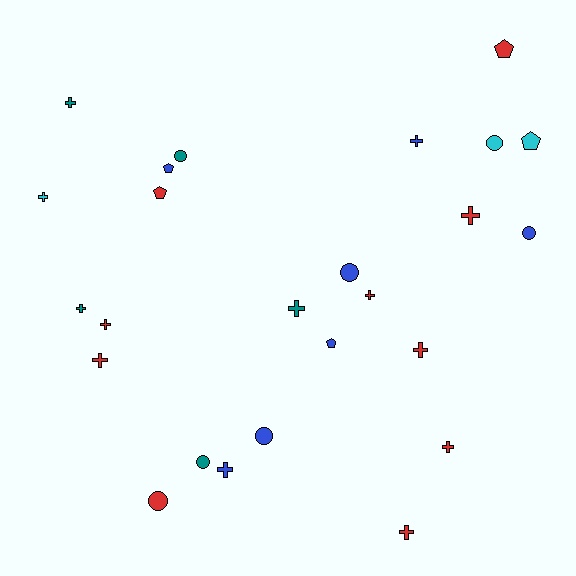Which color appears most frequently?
Red, with 10 objects.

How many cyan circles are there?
There is 1 cyan circle.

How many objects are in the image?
There are 25 objects.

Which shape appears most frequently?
Cross, with 13 objects.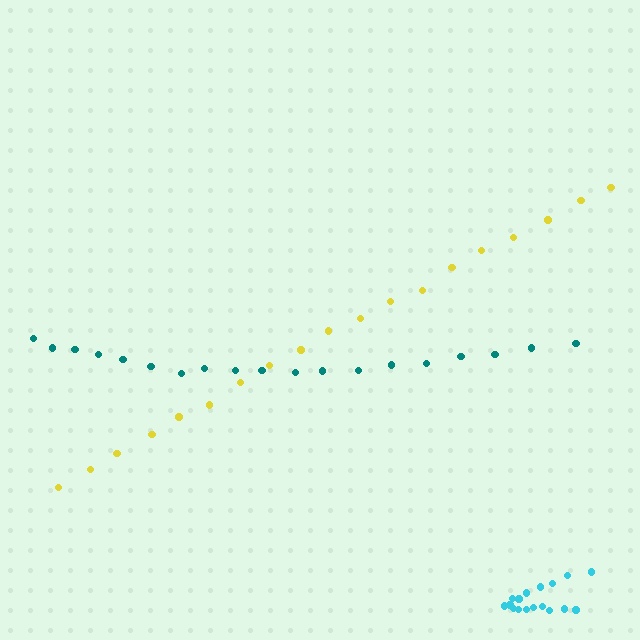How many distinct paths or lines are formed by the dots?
There are 3 distinct paths.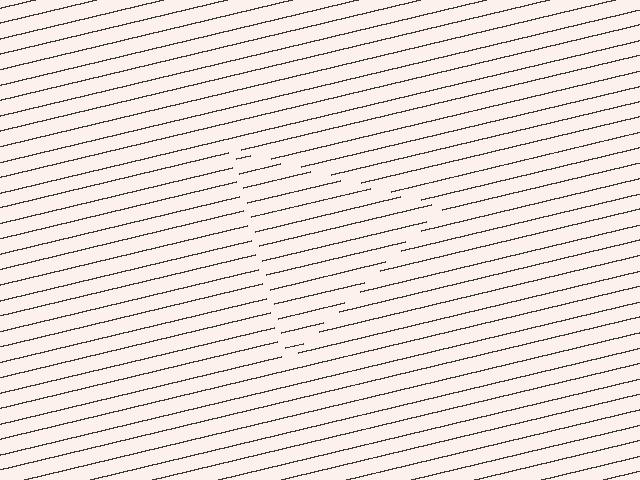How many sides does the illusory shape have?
3 sides — the line-ends trace a triangle.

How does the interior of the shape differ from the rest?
The interior of the shape contains the same grating, shifted by half a period — the contour is defined by the phase discontinuity where line-ends from the inner and outer gratings abut.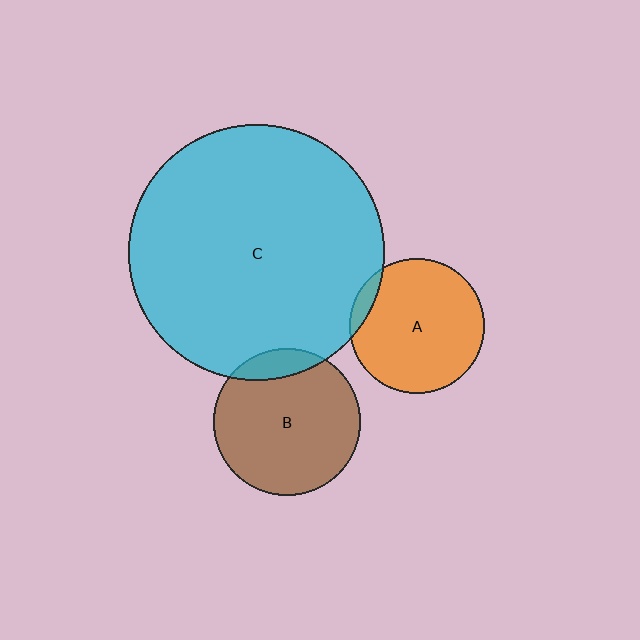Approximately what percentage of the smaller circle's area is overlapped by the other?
Approximately 5%.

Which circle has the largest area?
Circle C (cyan).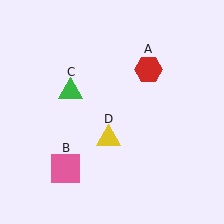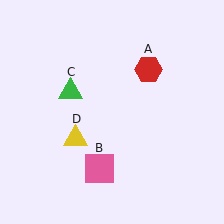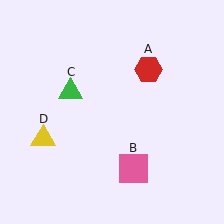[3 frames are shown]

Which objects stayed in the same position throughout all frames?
Red hexagon (object A) and green triangle (object C) remained stationary.